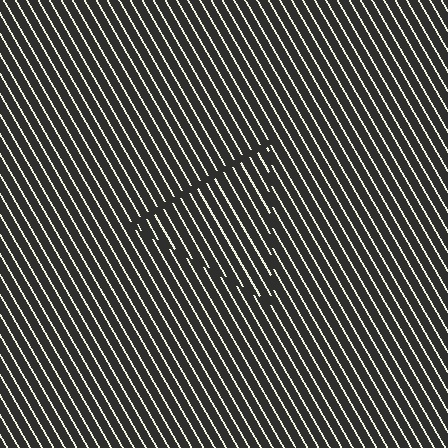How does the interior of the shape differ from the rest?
The interior of the shape contains the same grating, shifted by half a period — the contour is defined by the phase discontinuity where line-ends from the inner and outer gratings abut.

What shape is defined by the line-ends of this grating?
An illusory triangle. The interior of the shape contains the same grating, shifted by half a period — the contour is defined by the phase discontinuity where line-ends from the inner and outer gratings abut.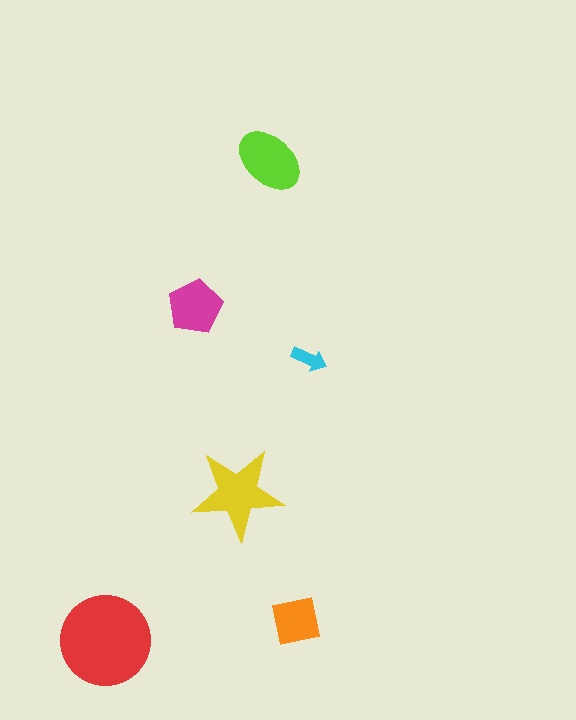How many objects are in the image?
There are 6 objects in the image.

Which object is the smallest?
The cyan arrow.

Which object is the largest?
The red circle.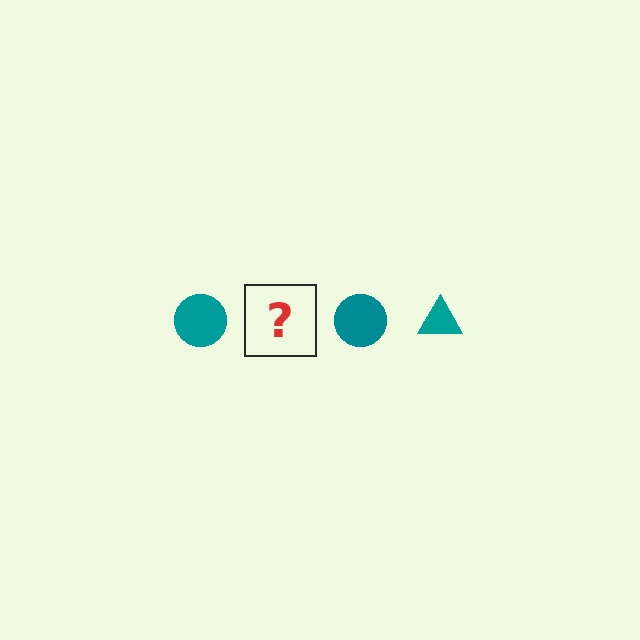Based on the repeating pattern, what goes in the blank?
The blank should be a teal triangle.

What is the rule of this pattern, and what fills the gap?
The rule is that the pattern cycles through circle, triangle shapes in teal. The gap should be filled with a teal triangle.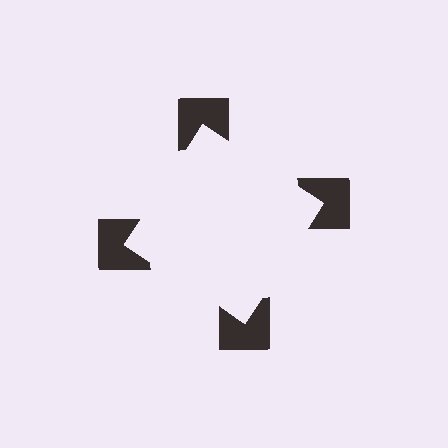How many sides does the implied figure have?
4 sides.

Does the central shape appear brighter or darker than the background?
It typically appears slightly brighter than the background, even though no actual brightness change is drawn.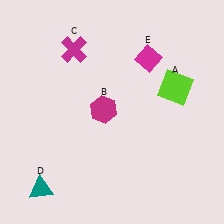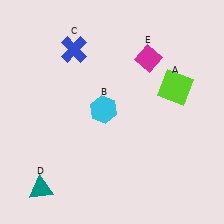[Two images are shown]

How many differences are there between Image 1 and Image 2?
There are 2 differences between the two images.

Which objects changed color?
B changed from magenta to cyan. C changed from magenta to blue.